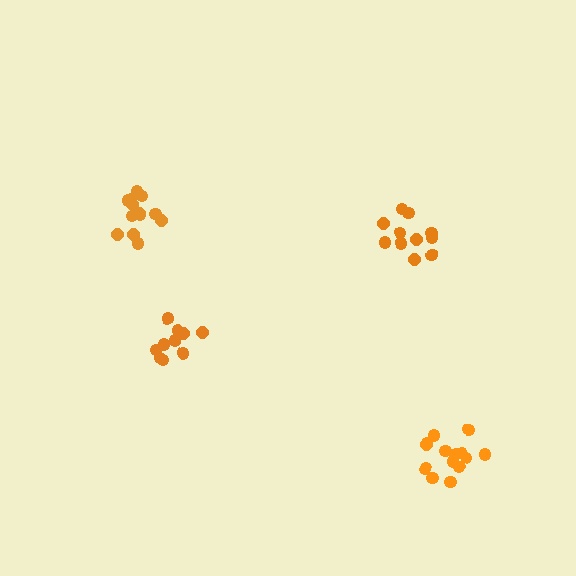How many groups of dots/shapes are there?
There are 4 groups.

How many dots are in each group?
Group 1: 11 dots, Group 2: 14 dots, Group 3: 14 dots, Group 4: 10 dots (49 total).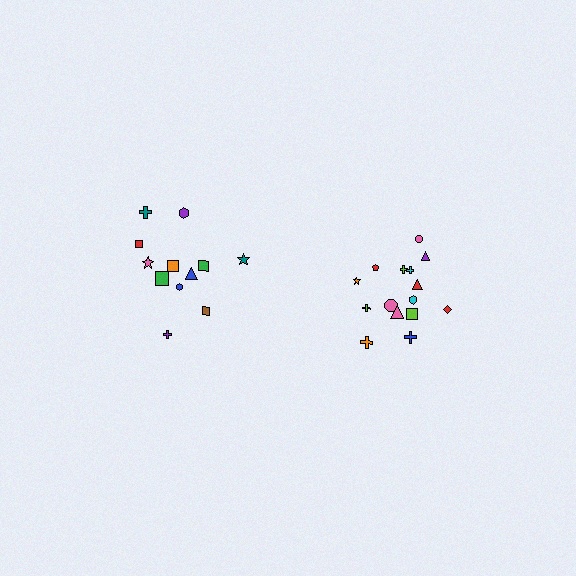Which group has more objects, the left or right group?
The right group.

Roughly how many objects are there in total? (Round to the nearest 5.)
Roughly 25 objects in total.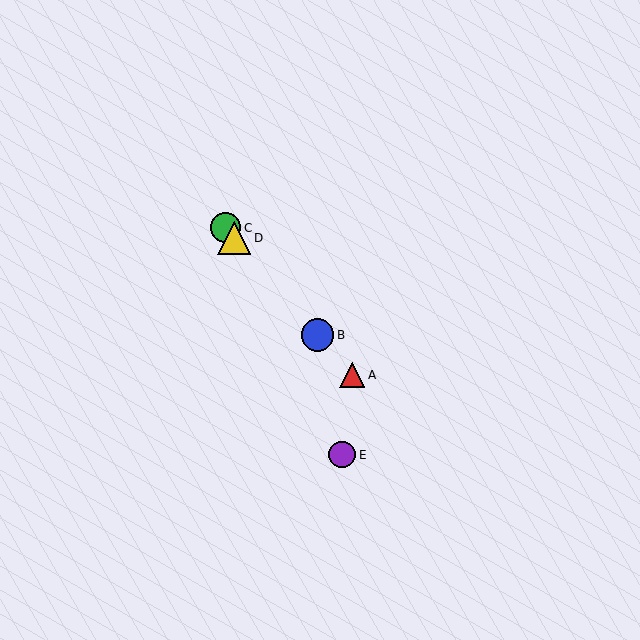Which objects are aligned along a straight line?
Objects A, B, C, D are aligned along a straight line.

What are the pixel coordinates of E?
Object E is at (342, 455).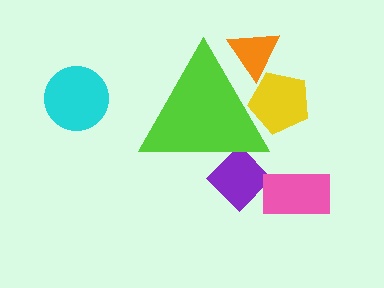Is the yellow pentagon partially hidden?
Yes, the yellow pentagon is partially hidden behind the lime triangle.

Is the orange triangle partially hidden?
Yes, the orange triangle is partially hidden behind the lime triangle.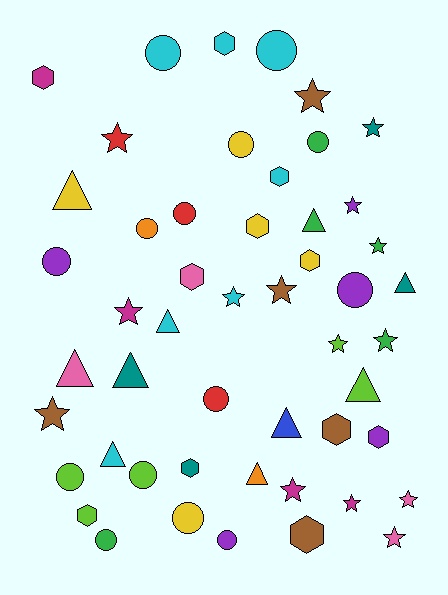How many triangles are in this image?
There are 10 triangles.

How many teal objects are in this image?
There are 4 teal objects.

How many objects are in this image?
There are 50 objects.